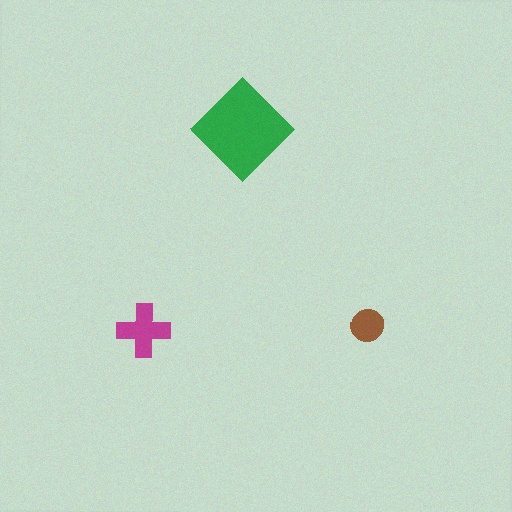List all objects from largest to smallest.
The green diamond, the magenta cross, the brown circle.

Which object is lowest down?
The magenta cross is bottommost.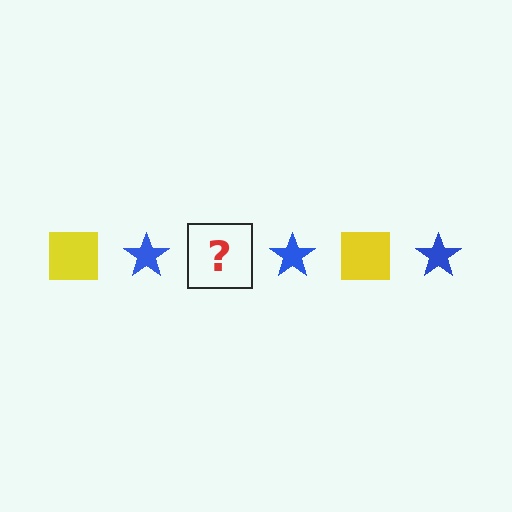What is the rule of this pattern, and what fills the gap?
The rule is that the pattern alternates between yellow square and blue star. The gap should be filled with a yellow square.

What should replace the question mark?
The question mark should be replaced with a yellow square.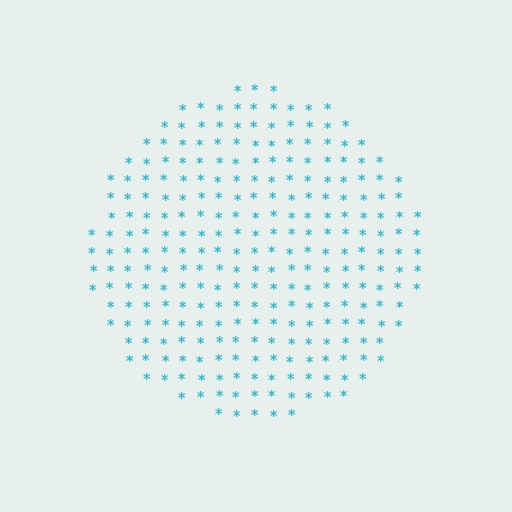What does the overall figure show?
The overall figure shows a circle.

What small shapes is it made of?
It is made of small asterisks.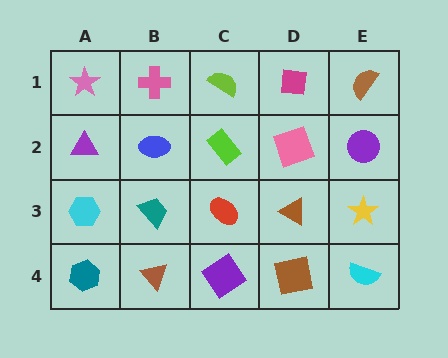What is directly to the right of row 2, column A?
A blue ellipse.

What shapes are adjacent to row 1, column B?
A blue ellipse (row 2, column B), a pink star (row 1, column A), a lime semicircle (row 1, column C).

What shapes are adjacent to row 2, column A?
A pink star (row 1, column A), a cyan hexagon (row 3, column A), a blue ellipse (row 2, column B).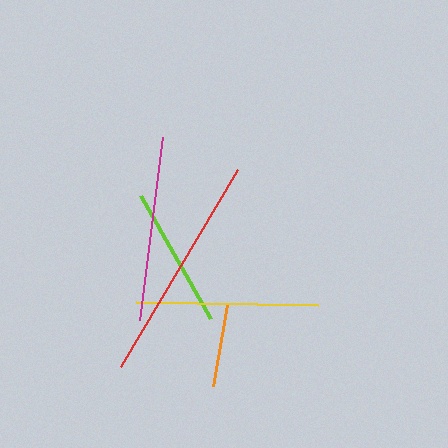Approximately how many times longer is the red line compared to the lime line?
The red line is approximately 1.6 times the length of the lime line.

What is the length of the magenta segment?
The magenta segment is approximately 185 pixels long.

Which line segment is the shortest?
The orange line is the shortest at approximately 82 pixels.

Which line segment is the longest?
The red line is the longest at approximately 229 pixels.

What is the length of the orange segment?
The orange segment is approximately 82 pixels long.